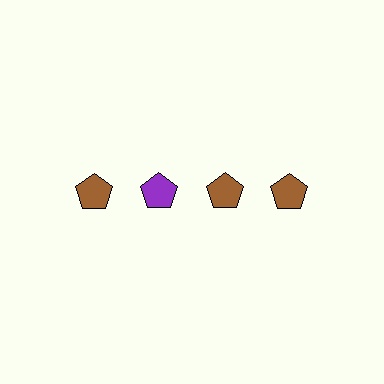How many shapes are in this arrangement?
There are 4 shapes arranged in a grid pattern.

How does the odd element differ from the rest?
It has a different color: purple instead of brown.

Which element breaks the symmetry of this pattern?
The purple pentagon in the top row, second from left column breaks the symmetry. All other shapes are brown pentagons.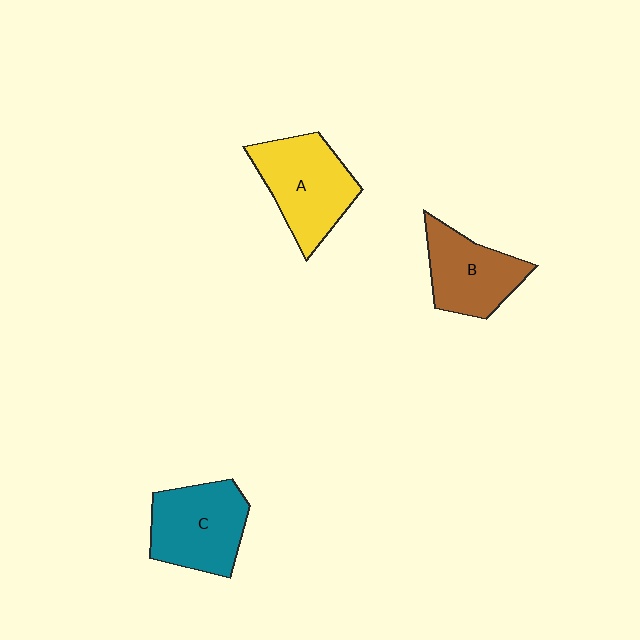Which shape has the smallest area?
Shape B (brown).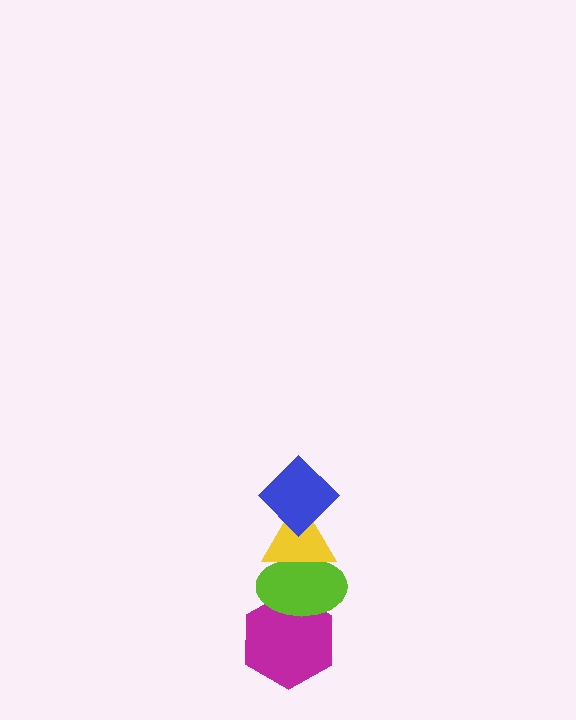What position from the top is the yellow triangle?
The yellow triangle is 2nd from the top.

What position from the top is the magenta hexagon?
The magenta hexagon is 4th from the top.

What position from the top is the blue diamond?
The blue diamond is 1st from the top.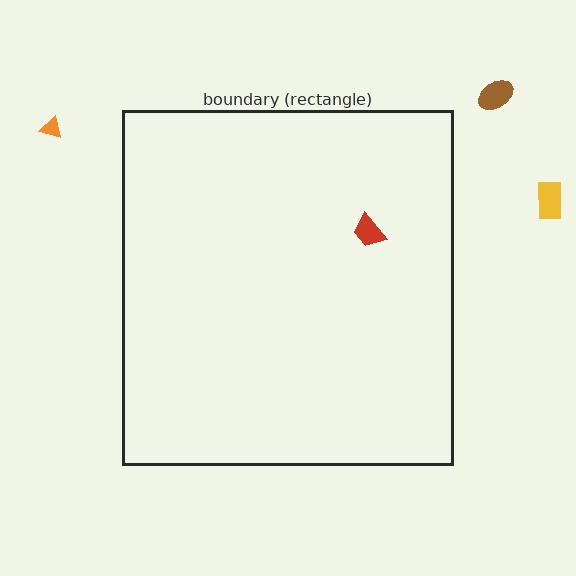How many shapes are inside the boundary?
1 inside, 3 outside.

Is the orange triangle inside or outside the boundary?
Outside.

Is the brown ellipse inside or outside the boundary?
Outside.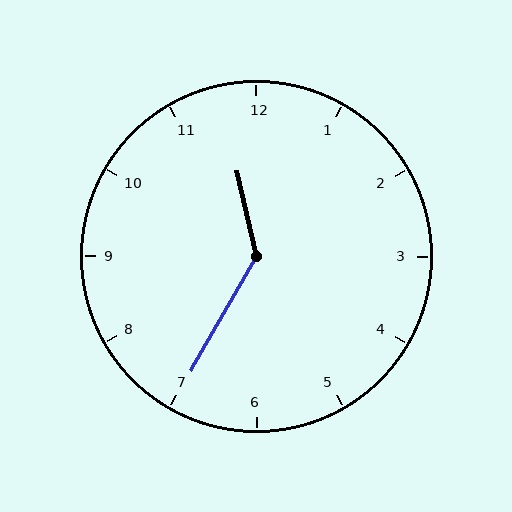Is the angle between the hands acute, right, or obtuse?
It is obtuse.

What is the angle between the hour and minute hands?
Approximately 138 degrees.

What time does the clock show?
11:35.